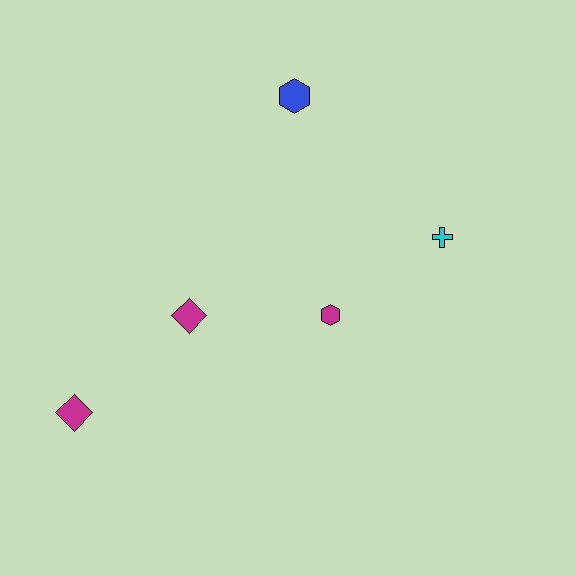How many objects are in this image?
There are 5 objects.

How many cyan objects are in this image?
There is 1 cyan object.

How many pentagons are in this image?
There are no pentagons.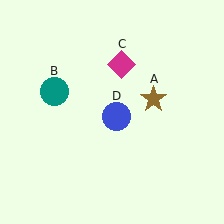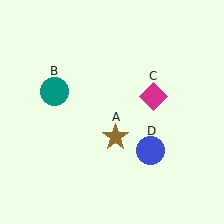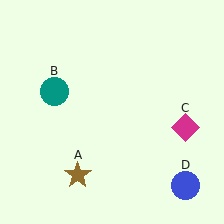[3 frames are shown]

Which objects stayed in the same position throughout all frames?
Teal circle (object B) remained stationary.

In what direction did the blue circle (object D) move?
The blue circle (object D) moved down and to the right.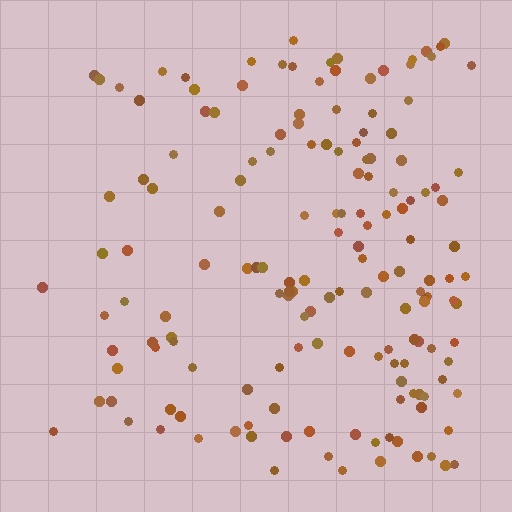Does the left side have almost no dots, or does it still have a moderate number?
Still a moderate number, just noticeably fewer than the right.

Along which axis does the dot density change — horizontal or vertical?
Horizontal.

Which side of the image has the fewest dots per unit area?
The left.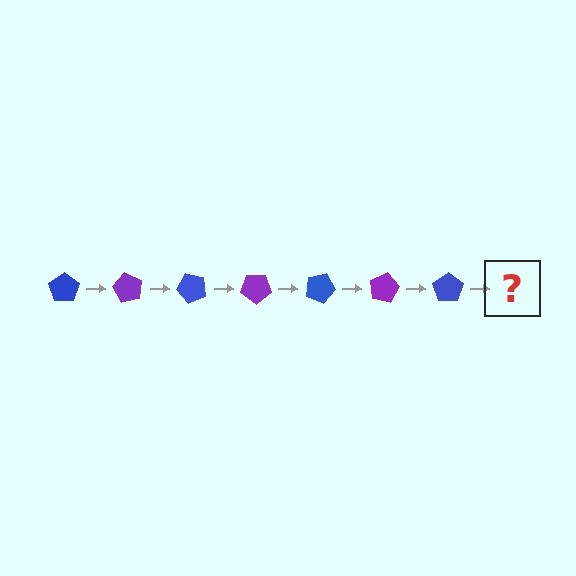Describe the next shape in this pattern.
It should be a purple pentagon, rotated 420 degrees from the start.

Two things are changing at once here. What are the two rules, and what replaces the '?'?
The two rules are that it rotates 60 degrees each step and the color cycles through blue and purple. The '?' should be a purple pentagon, rotated 420 degrees from the start.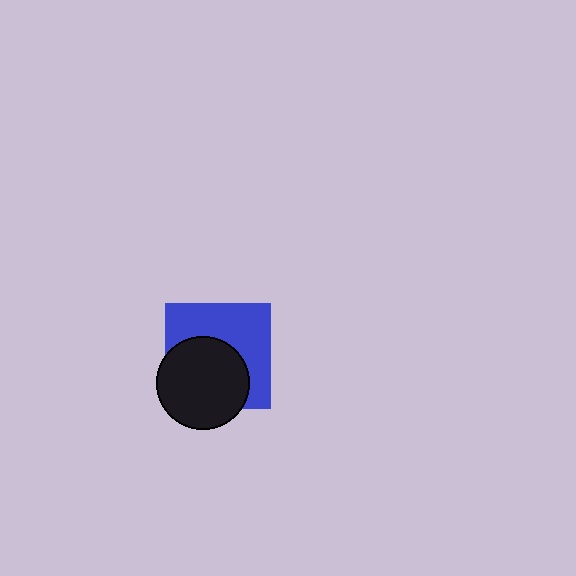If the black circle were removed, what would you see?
You would see the complete blue square.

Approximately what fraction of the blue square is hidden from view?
Roughly 49% of the blue square is hidden behind the black circle.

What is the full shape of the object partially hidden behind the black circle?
The partially hidden object is a blue square.